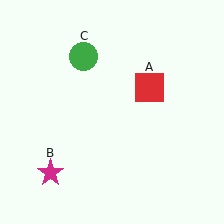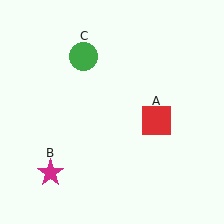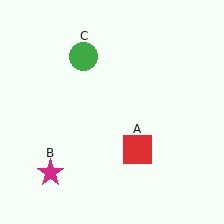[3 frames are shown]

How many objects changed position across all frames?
1 object changed position: red square (object A).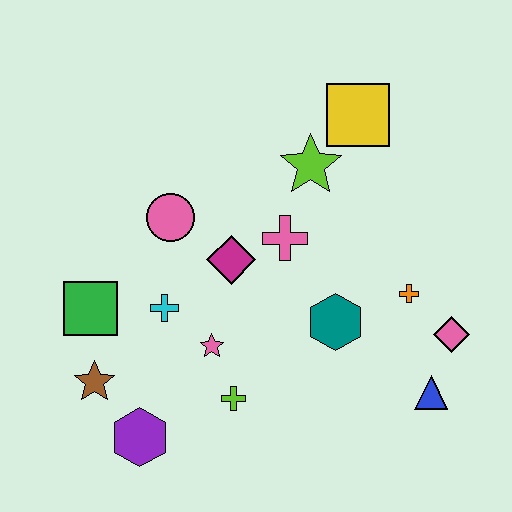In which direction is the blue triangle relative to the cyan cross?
The blue triangle is to the right of the cyan cross.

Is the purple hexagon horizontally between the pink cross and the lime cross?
No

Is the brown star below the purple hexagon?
No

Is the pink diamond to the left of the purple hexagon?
No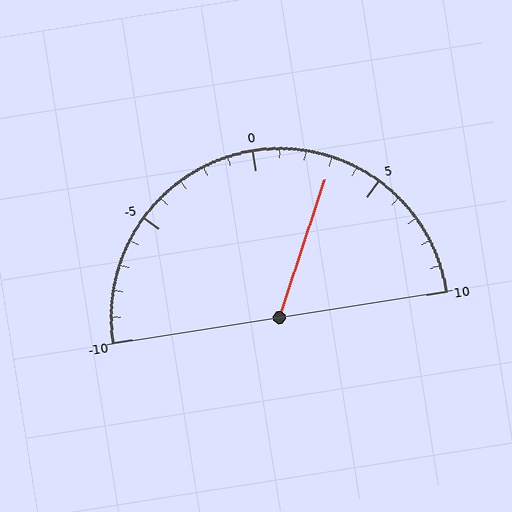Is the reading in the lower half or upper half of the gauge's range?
The reading is in the upper half of the range (-10 to 10).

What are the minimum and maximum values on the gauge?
The gauge ranges from -10 to 10.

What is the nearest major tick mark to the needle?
The nearest major tick mark is 5.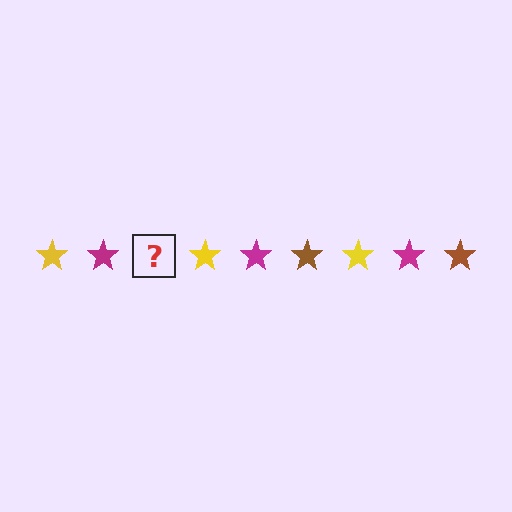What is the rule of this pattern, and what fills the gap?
The rule is that the pattern cycles through yellow, magenta, brown stars. The gap should be filled with a brown star.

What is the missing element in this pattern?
The missing element is a brown star.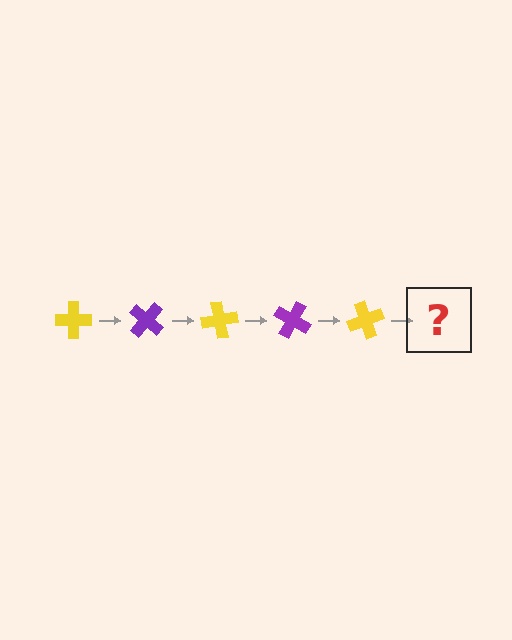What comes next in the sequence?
The next element should be a purple cross, rotated 200 degrees from the start.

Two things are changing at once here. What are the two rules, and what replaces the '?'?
The two rules are that it rotates 40 degrees each step and the color cycles through yellow and purple. The '?' should be a purple cross, rotated 200 degrees from the start.